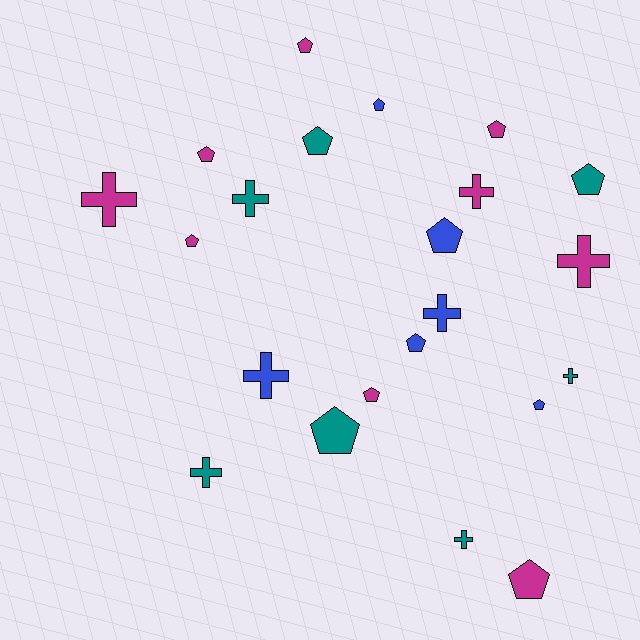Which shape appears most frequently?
Pentagon, with 13 objects.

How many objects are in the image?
There are 22 objects.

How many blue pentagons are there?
There are 4 blue pentagons.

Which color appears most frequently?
Magenta, with 9 objects.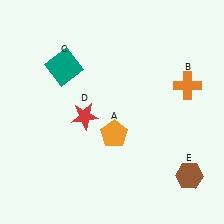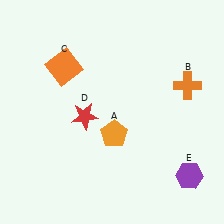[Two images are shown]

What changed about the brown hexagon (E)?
In Image 1, E is brown. In Image 2, it changed to purple.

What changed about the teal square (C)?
In Image 1, C is teal. In Image 2, it changed to orange.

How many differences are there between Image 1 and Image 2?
There are 2 differences between the two images.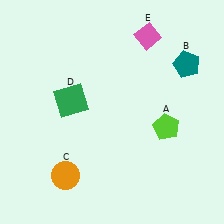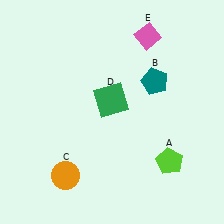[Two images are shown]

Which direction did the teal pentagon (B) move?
The teal pentagon (B) moved left.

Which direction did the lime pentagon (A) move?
The lime pentagon (A) moved down.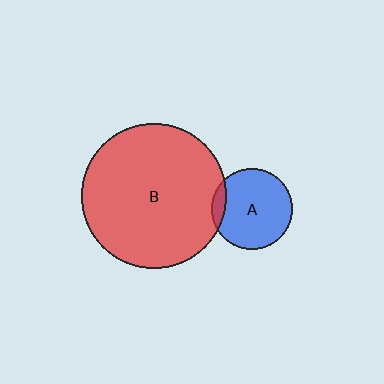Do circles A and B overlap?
Yes.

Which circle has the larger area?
Circle B (red).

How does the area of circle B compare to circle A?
Approximately 3.2 times.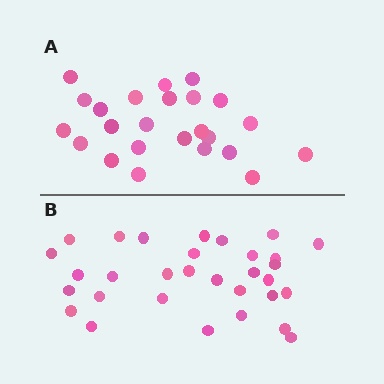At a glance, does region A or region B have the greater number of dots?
Region B (the bottom region) has more dots.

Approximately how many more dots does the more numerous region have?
Region B has roughly 8 or so more dots than region A.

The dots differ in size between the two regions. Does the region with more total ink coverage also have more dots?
No. Region A has more total ink coverage because its dots are larger, but region B actually contains more individual dots. Total area can be misleading — the number of items is what matters here.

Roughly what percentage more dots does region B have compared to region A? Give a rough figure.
About 30% more.